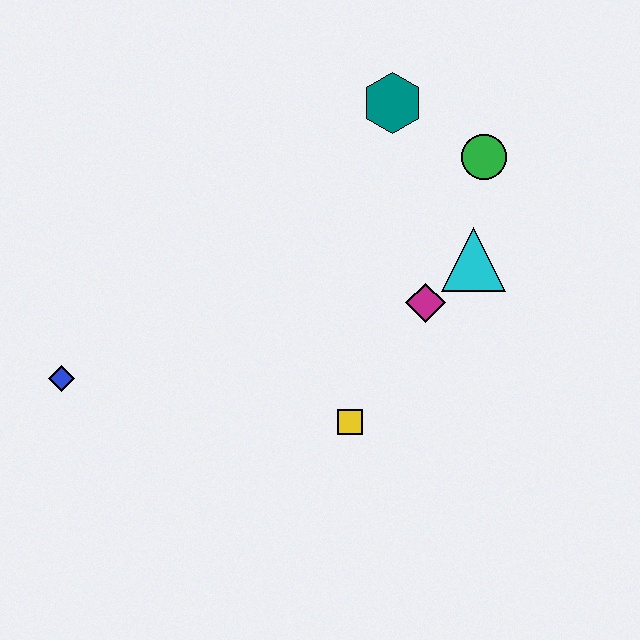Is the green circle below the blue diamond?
No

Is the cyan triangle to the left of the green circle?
Yes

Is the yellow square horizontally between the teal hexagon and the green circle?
No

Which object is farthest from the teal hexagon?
The blue diamond is farthest from the teal hexagon.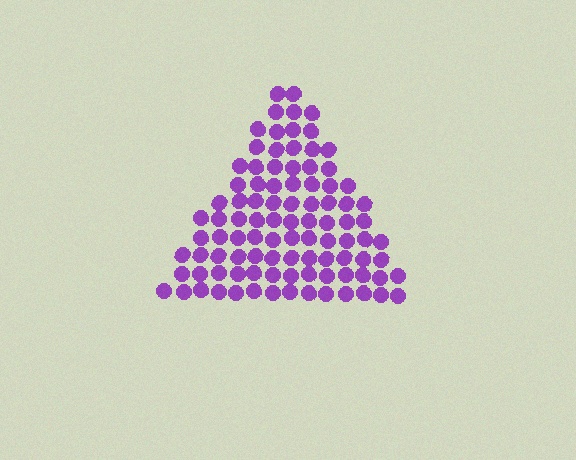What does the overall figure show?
The overall figure shows a triangle.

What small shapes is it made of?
It is made of small circles.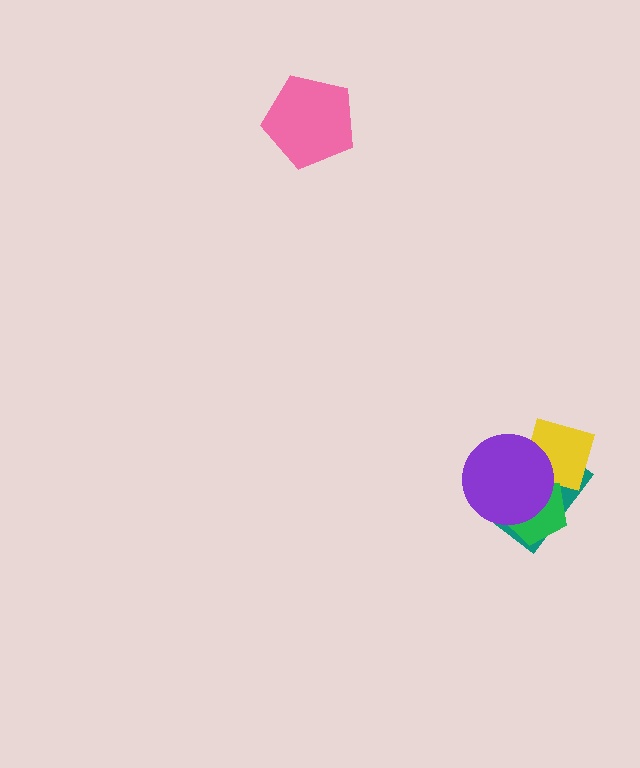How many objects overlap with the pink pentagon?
0 objects overlap with the pink pentagon.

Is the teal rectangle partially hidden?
Yes, it is partially covered by another shape.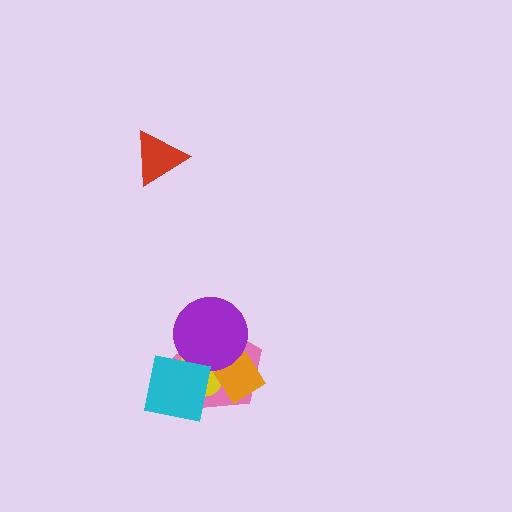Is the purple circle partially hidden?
Yes, it is partially covered by another shape.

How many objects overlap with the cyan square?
3 objects overlap with the cyan square.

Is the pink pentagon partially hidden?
Yes, it is partially covered by another shape.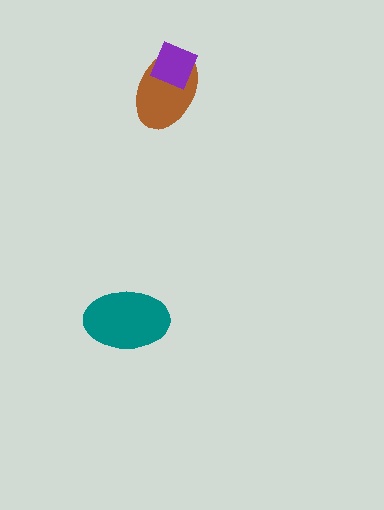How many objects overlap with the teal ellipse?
0 objects overlap with the teal ellipse.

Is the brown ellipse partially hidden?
Yes, it is partially covered by another shape.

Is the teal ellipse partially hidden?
No, no other shape covers it.